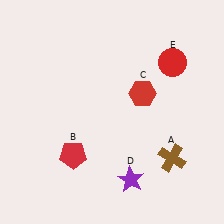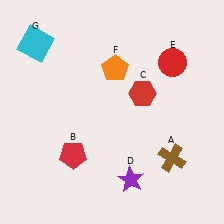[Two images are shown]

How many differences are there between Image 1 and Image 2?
There are 2 differences between the two images.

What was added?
An orange pentagon (F), a cyan square (G) were added in Image 2.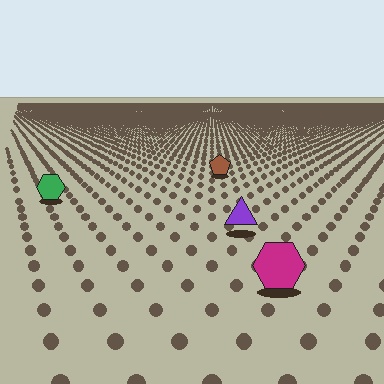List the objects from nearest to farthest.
From nearest to farthest: the magenta hexagon, the purple triangle, the green hexagon, the brown pentagon.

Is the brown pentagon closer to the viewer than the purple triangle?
No. The purple triangle is closer — you can tell from the texture gradient: the ground texture is coarser near it.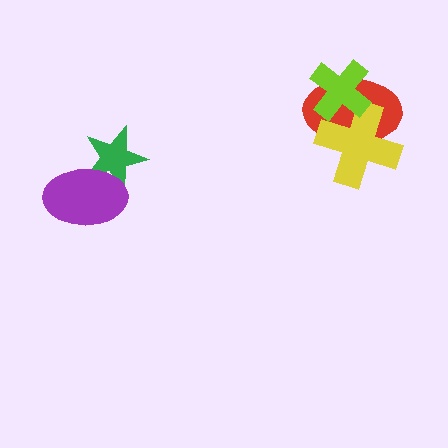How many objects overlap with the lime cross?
2 objects overlap with the lime cross.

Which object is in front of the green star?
The purple ellipse is in front of the green star.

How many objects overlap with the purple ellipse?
1 object overlaps with the purple ellipse.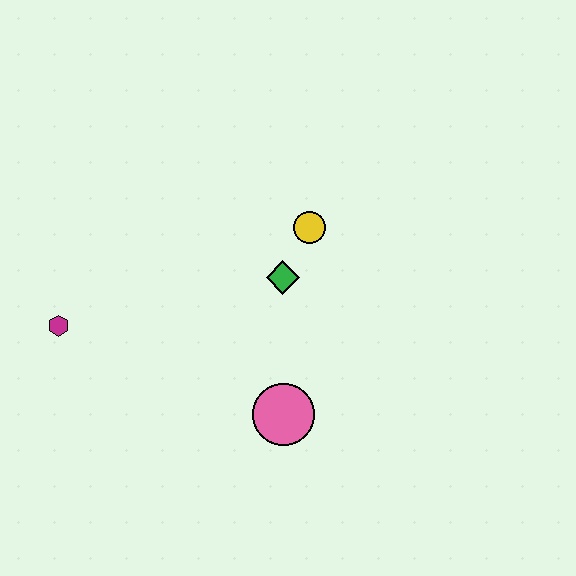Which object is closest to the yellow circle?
The green diamond is closest to the yellow circle.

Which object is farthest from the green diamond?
The magenta hexagon is farthest from the green diamond.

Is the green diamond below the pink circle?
No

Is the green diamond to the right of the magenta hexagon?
Yes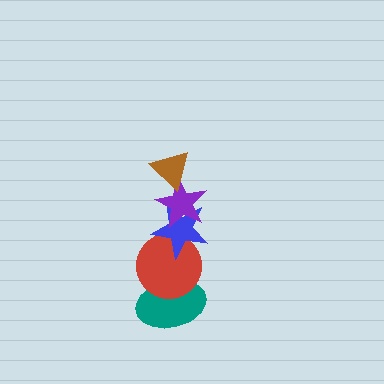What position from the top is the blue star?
The blue star is 3rd from the top.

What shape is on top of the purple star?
The brown triangle is on top of the purple star.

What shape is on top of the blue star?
The purple star is on top of the blue star.